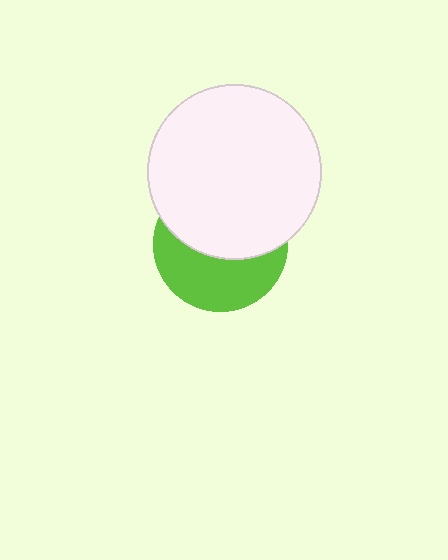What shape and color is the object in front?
The object in front is a white circle.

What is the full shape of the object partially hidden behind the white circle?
The partially hidden object is a lime circle.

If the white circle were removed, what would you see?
You would see the complete lime circle.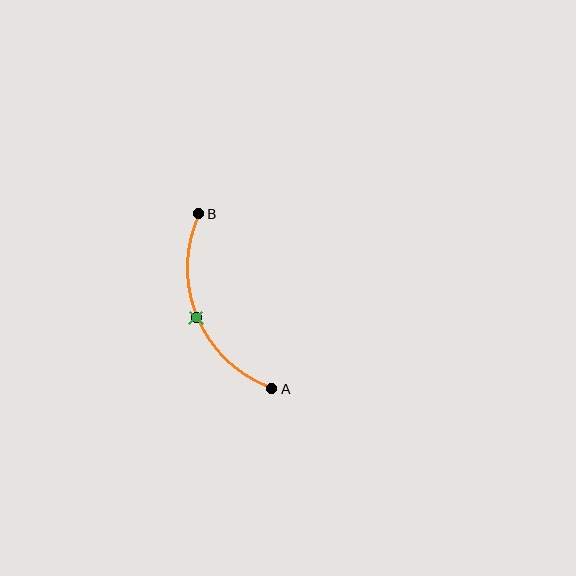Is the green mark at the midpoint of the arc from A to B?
Yes. The green mark lies on the arc at equal arc-length from both A and B — it is the arc midpoint.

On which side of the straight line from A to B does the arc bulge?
The arc bulges to the left of the straight line connecting A and B.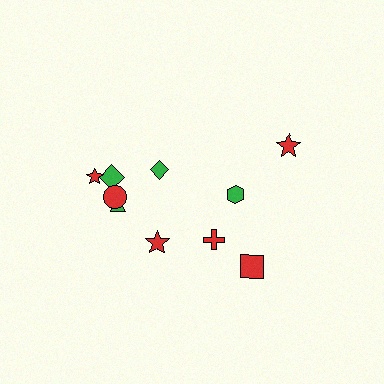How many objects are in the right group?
There are 4 objects.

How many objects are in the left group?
There are 6 objects.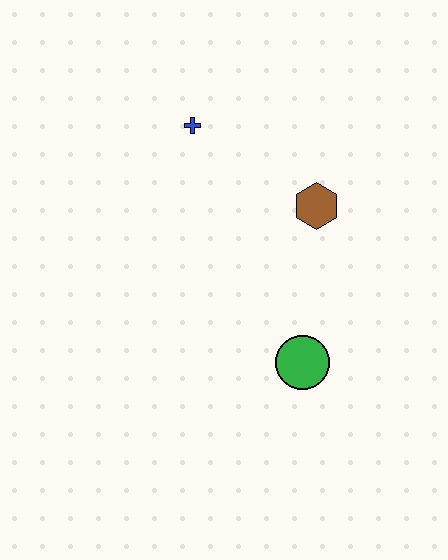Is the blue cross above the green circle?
Yes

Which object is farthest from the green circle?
The blue cross is farthest from the green circle.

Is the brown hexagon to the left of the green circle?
No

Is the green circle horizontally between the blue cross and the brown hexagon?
Yes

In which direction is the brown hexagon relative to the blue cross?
The brown hexagon is to the right of the blue cross.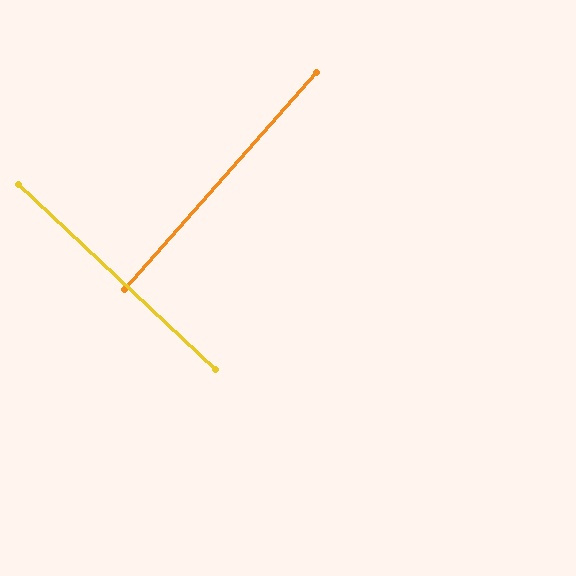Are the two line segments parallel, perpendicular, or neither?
Perpendicular — they meet at approximately 88°.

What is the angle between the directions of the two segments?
Approximately 88 degrees.